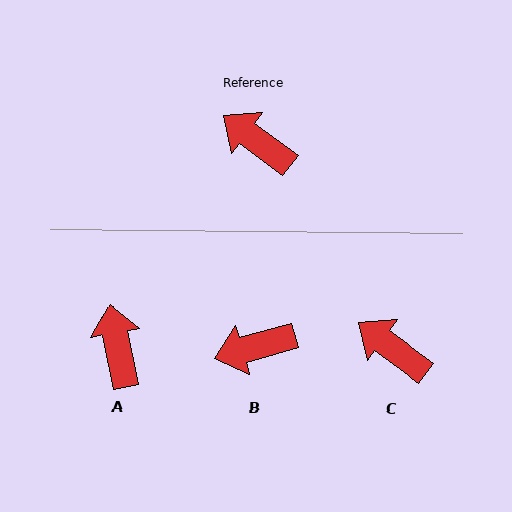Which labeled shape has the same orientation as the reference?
C.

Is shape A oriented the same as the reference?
No, it is off by about 41 degrees.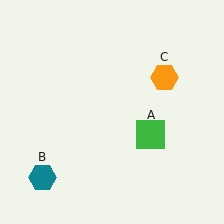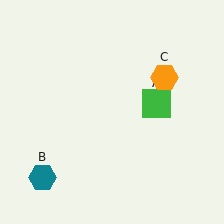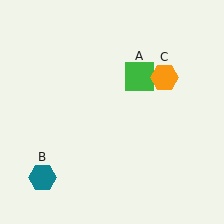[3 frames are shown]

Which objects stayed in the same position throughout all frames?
Teal hexagon (object B) and orange hexagon (object C) remained stationary.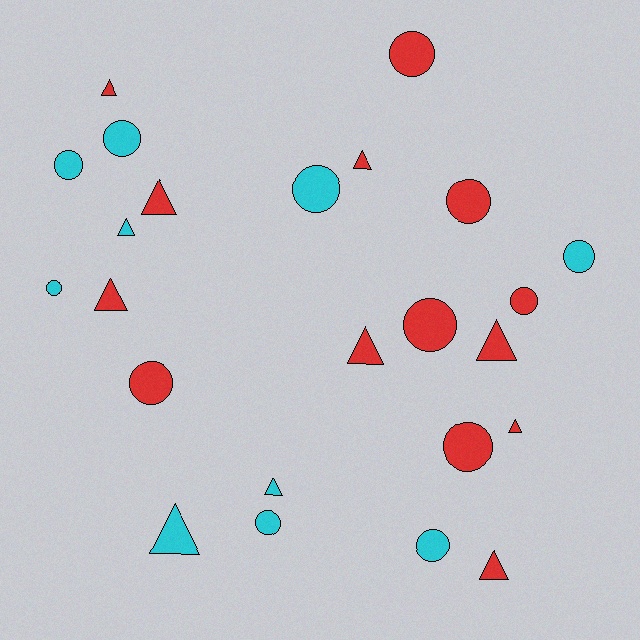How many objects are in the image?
There are 24 objects.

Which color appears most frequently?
Red, with 14 objects.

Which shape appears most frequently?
Circle, with 13 objects.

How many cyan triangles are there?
There are 3 cyan triangles.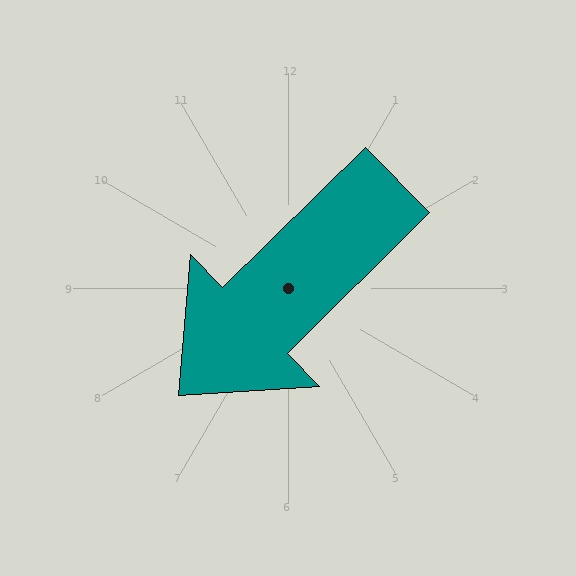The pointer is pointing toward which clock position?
Roughly 8 o'clock.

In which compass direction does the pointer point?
Southwest.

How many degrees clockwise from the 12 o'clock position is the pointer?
Approximately 225 degrees.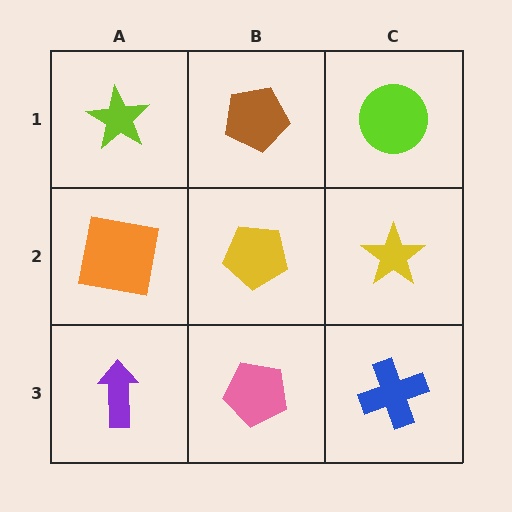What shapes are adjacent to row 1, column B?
A yellow pentagon (row 2, column B), a lime star (row 1, column A), a lime circle (row 1, column C).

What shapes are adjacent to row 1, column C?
A yellow star (row 2, column C), a brown pentagon (row 1, column B).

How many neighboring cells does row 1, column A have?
2.